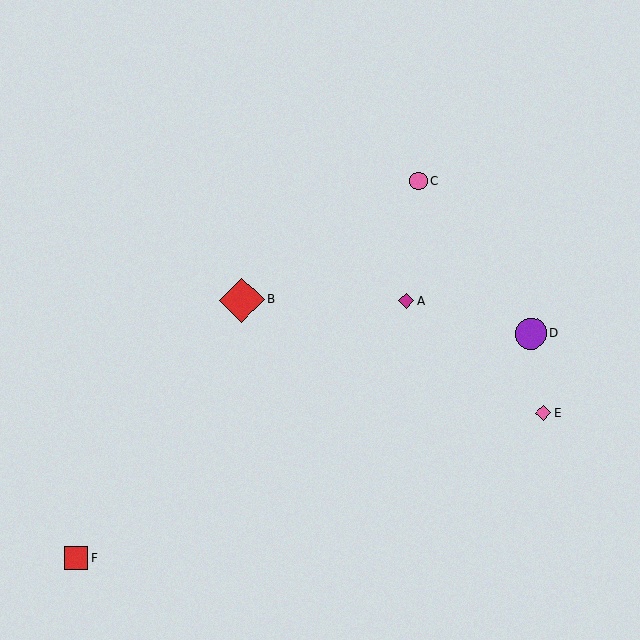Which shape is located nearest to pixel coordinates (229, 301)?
The red diamond (labeled B) at (242, 300) is nearest to that location.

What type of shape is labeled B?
Shape B is a red diamond.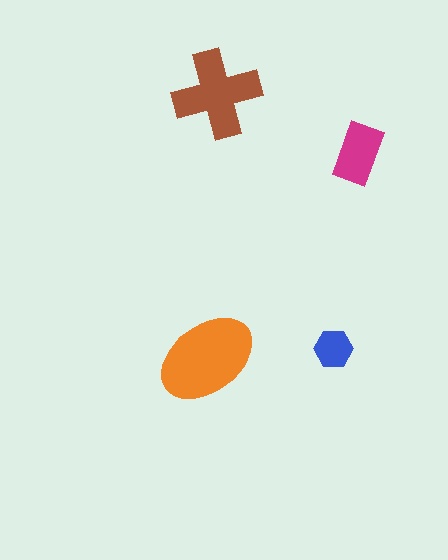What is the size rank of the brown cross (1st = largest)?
2nd.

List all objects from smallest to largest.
The blue hexagon, the magenta rectangle, the brown cross, the orange ellipse.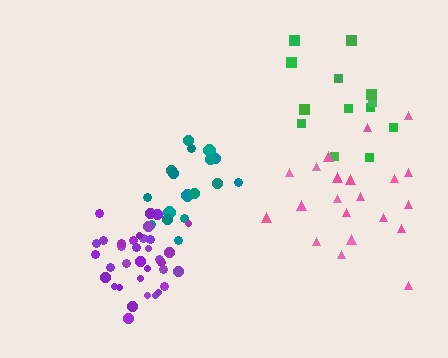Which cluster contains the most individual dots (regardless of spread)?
Purple (35).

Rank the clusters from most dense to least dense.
purple, teal, pink, green.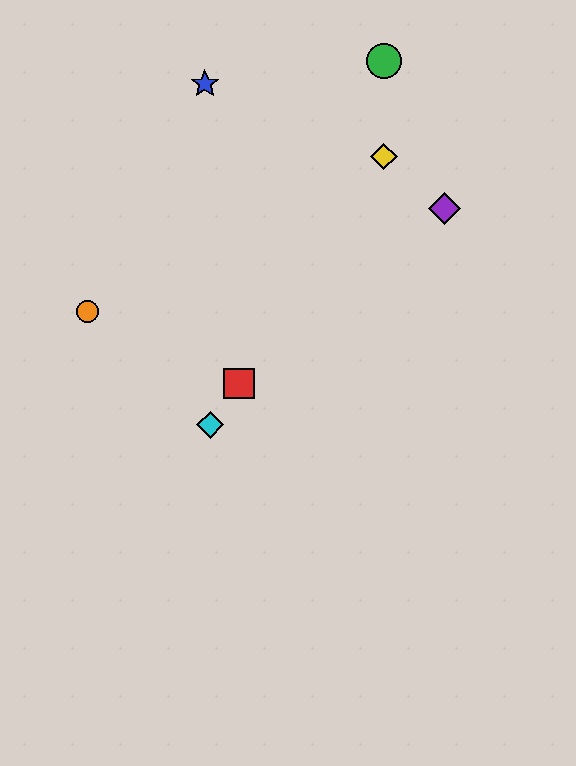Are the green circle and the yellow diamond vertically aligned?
Yes, both are at x≈384.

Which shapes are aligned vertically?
The green circle, the yellow diamond are aligned vertically.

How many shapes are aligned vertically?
2 shapes (the green circle, the yellow diamond) are aligned vertically.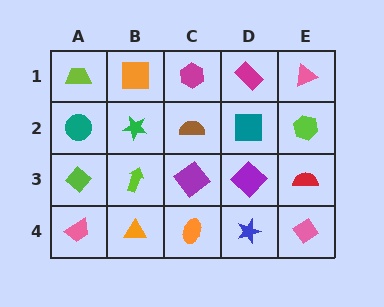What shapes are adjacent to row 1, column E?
A lime hexagon (row 2, column E), a magenta rectangle (row 1, column D).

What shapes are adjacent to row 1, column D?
A teal square (row 2, column D), a magenta hexagon (row 1, column C), a pink triangle (row 1, column E).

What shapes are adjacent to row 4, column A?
A lime diamond (row 3, column A), an orange triangle (row 4, column B).